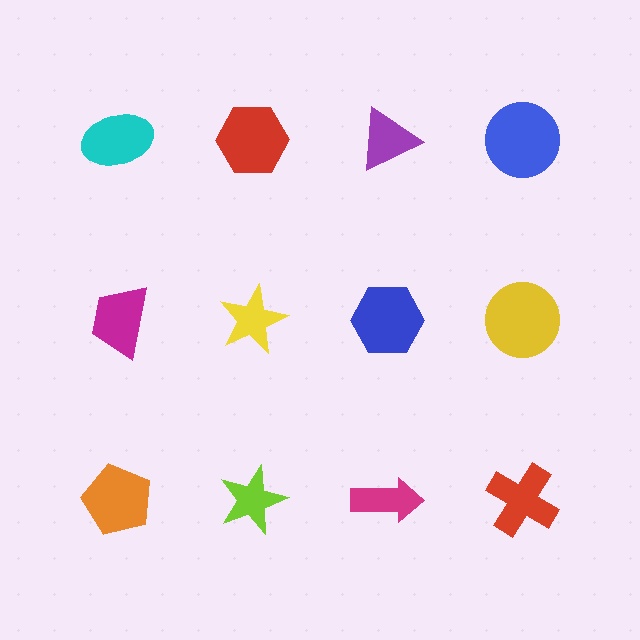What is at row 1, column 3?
A purple triangle.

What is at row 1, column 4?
A blue circle.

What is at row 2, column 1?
A magenta trapezoid.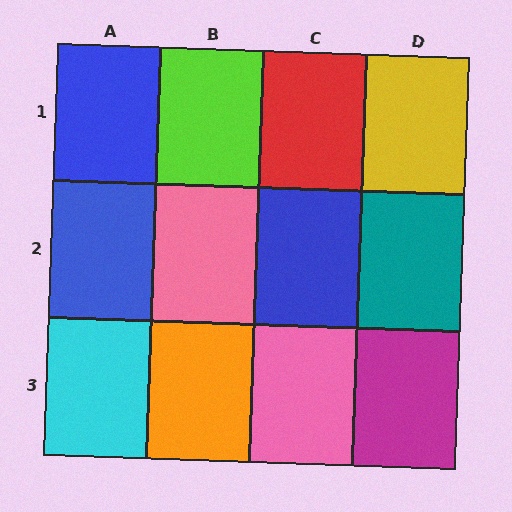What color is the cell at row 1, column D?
Yellow.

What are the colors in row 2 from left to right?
Blue, pink, blue, teal.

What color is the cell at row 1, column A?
Blue.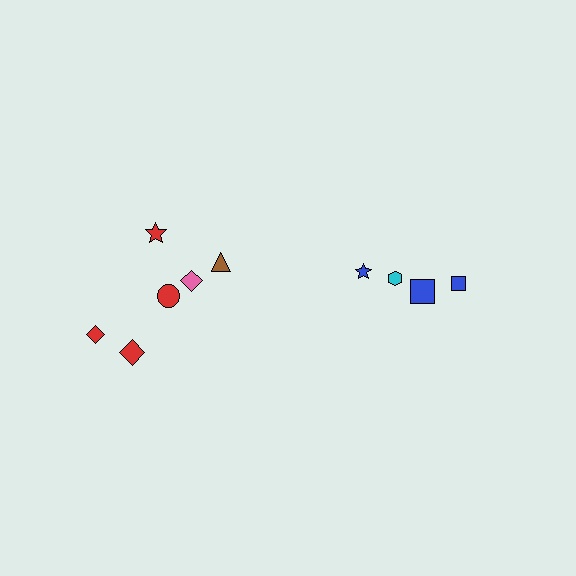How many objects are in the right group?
There are 4 objects.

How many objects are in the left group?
There are 6 objects.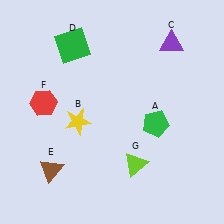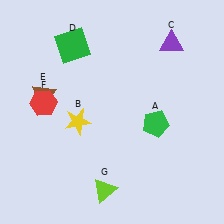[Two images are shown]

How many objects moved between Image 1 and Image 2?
2 objects moved between the two images.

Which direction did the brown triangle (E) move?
The brown triangle (E) moved up.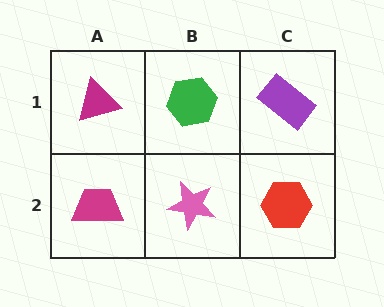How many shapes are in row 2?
3 shapes.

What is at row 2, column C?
A red hexagon.